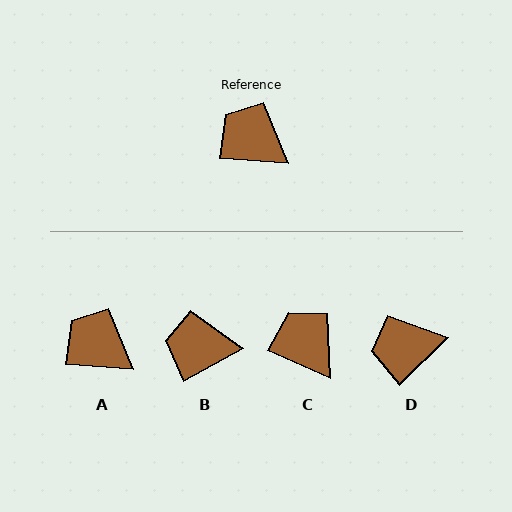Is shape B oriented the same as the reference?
No, it is off by about 32 degrees.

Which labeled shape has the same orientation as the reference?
A.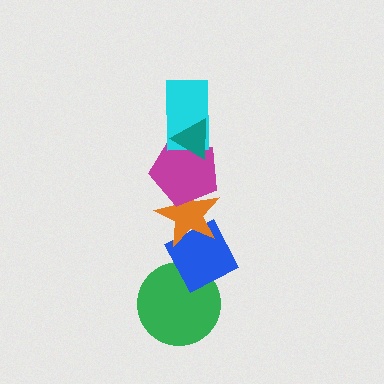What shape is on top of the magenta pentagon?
The cyan rectangle is on top of the magenta pentagon.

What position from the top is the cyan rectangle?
The cyan rectangle is 2nd from the top.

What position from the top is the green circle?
The green circle is 6th from the top.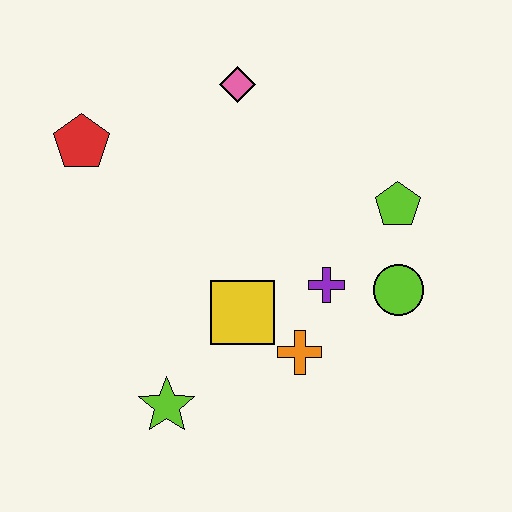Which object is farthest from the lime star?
The pink diamond is farthest from the lime star.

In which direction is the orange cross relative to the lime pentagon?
The orange cross is below the lime pentagon.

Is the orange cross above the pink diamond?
No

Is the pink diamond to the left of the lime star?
No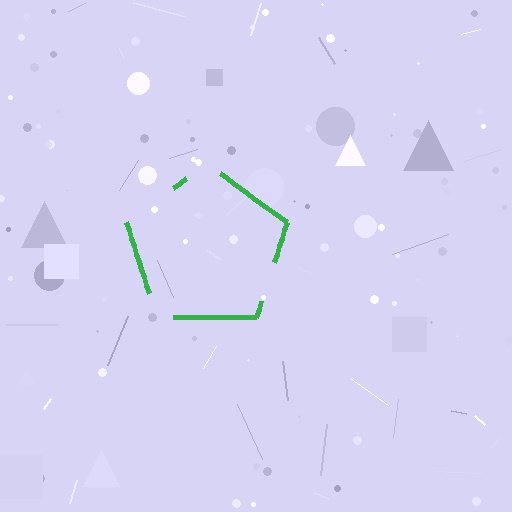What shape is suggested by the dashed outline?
The dashed outline suggests a pentagon.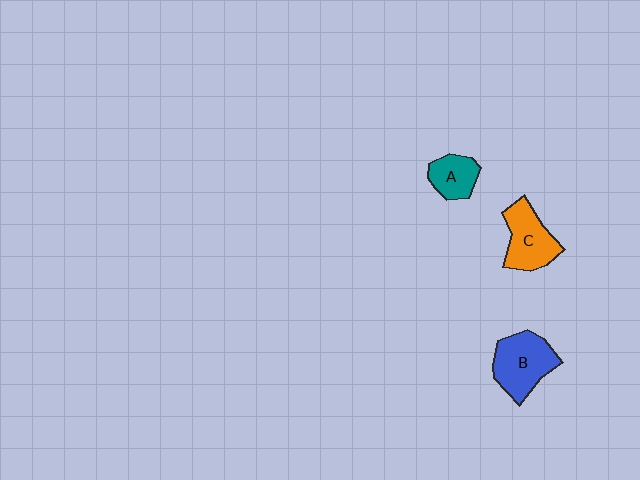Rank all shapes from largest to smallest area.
From largest to smallest: B (blue), C (orange), A (teal).